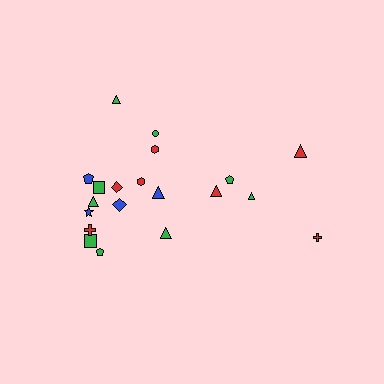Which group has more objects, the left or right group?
The left group.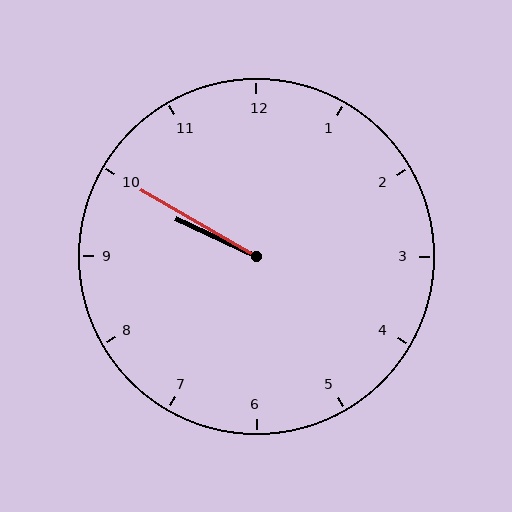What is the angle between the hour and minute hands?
Approximately 5 degrees.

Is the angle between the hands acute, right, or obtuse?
It is acute.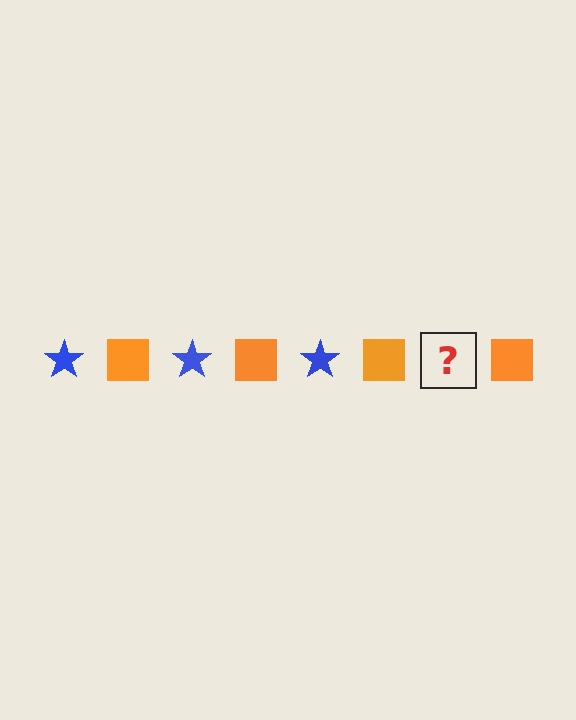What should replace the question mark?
The question mark should be replaced with a blue star.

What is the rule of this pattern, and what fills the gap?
The rule is that the pattern alternates between blue star and orange square. The gap should be filled with a blue star.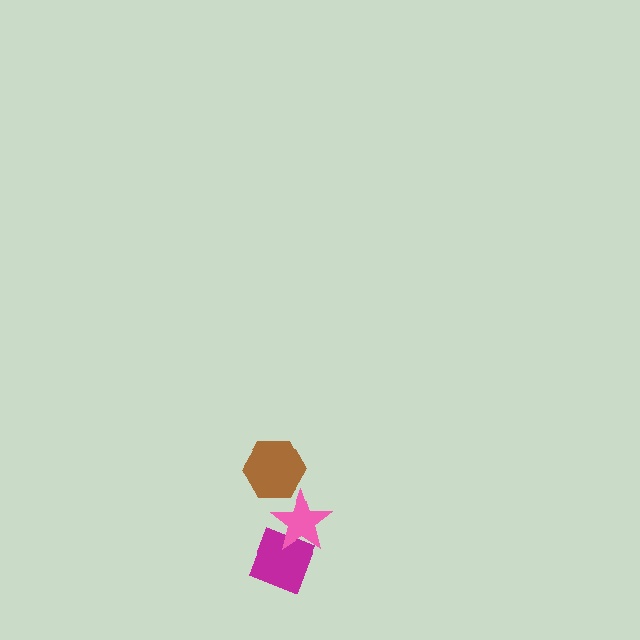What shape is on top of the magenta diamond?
The pink star is on top of the magenta diamond.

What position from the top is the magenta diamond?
The magenta diamond is 3rd from the top.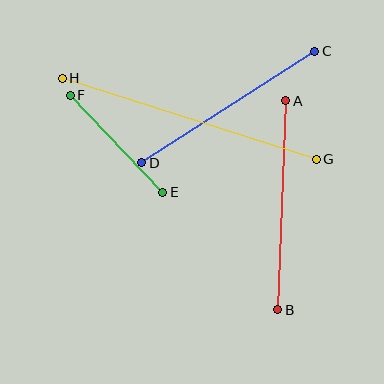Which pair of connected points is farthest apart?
Points G and H are farthest apart.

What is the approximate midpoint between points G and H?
The midpoint is at approximately (189, 119) pixels.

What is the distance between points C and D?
The distance is approximately 206 pixels.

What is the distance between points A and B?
The distance is approximately 209 pixels.